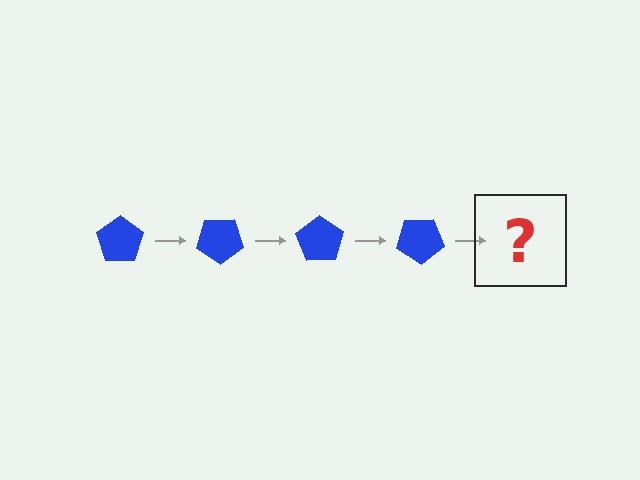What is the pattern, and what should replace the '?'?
The pattern is that the pentagon rotates 35 degrees each step. The '?' should be a blue pentagon rotated 140 degrees.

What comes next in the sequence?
The next element should be a blue pentagon rotated 140 degrees.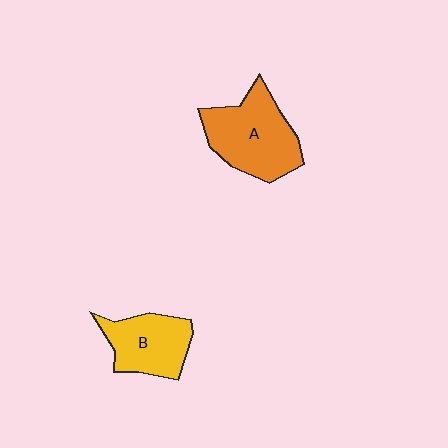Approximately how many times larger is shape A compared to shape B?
Approximately 1.4 times.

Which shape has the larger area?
Shape A (orange).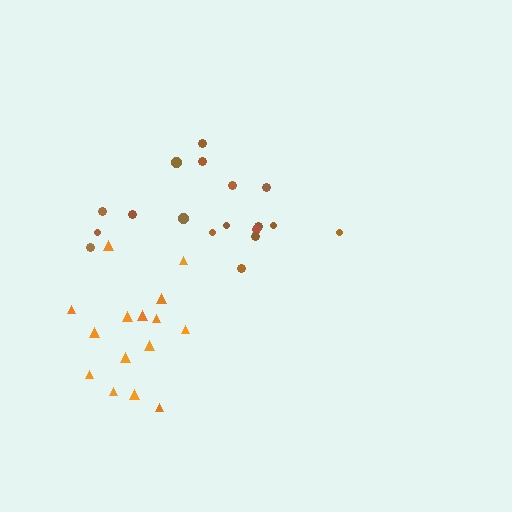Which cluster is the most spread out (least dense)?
Orange.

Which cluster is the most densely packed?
Brown.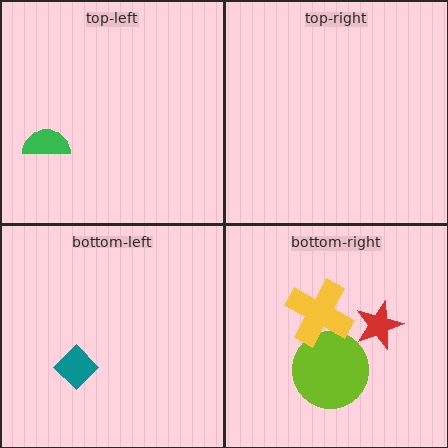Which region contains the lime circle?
The bottom-right region.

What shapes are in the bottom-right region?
The red star, the lime circle, the yellow cross.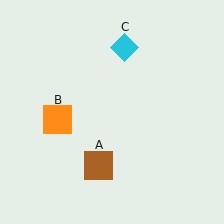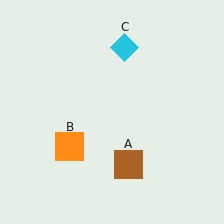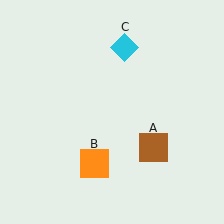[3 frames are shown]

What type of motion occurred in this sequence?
The brown square (object A), orange square (object B) rotated counterclockwise around the center of the scene.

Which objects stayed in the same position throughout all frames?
Cyan diamond (object C) remained stationary.